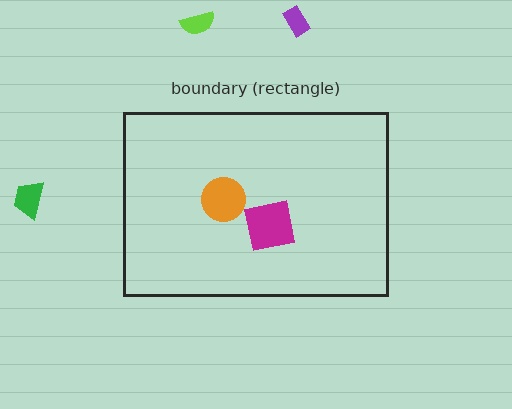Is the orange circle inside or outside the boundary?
Inside.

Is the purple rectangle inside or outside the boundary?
Outside.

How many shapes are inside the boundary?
2 inside, 3 outside.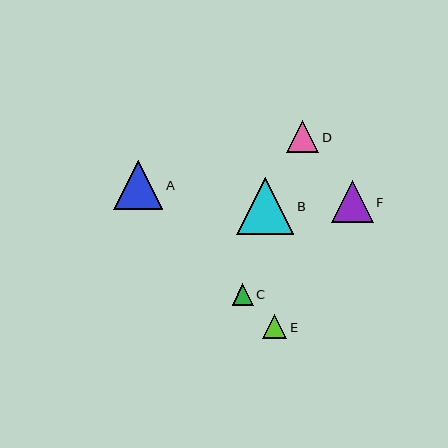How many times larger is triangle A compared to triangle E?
Triangle A is approximately 2.0 times the size of triangle E.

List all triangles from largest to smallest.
From largest to smallest: B, A, F, D, E, C.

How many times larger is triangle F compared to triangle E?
Triangle F is approximately 1.7 times the size of triangle E.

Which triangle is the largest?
Triangle B is the largest with a size of approximately 57 pixels.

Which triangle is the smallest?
Triangle C is the smallest with a size of approximately 21 pixels.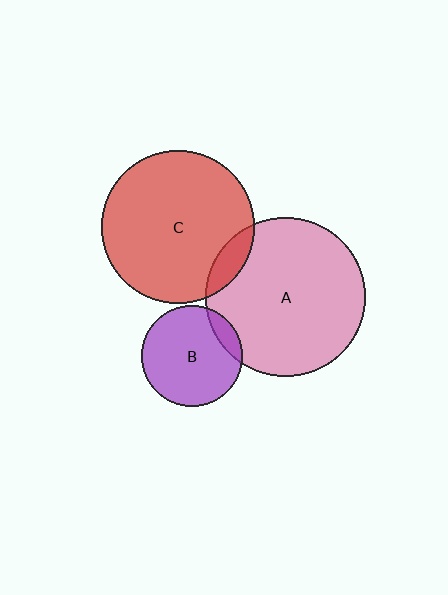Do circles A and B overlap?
Yes.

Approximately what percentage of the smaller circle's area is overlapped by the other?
Approximately 10%.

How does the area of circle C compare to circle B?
Approximately 2.3 times.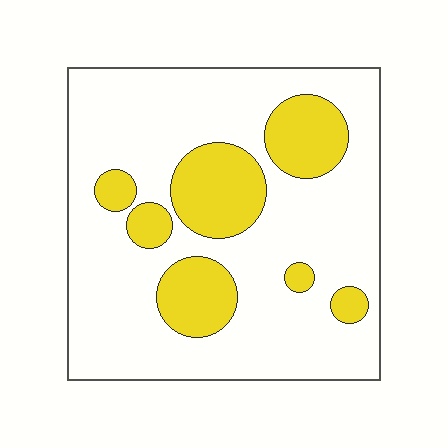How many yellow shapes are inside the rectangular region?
7.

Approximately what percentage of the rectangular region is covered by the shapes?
Approximately 25%.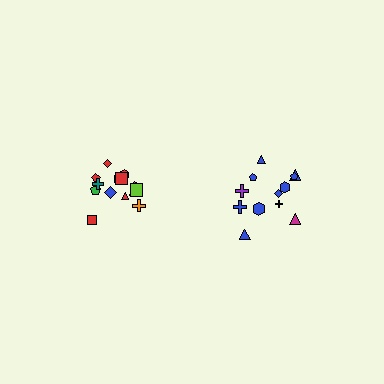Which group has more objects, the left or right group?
The left group.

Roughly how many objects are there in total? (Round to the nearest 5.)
Roughly 25 objects in total.